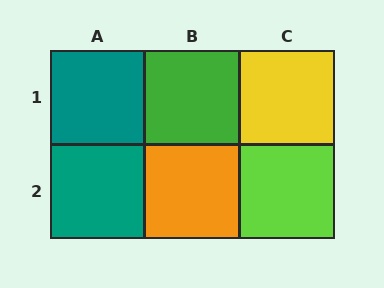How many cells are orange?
1 cell is orange.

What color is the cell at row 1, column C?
Yellow.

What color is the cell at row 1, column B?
Green.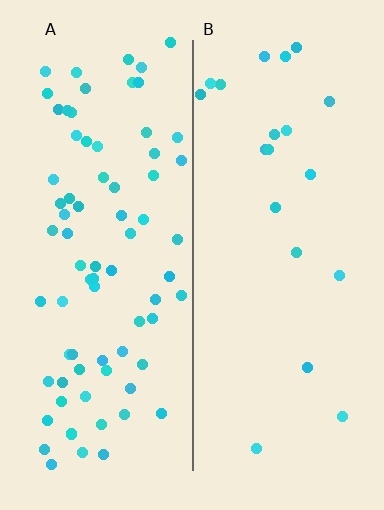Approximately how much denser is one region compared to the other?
Approximately 3.7× — region A over region B.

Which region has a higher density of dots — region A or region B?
A (the left).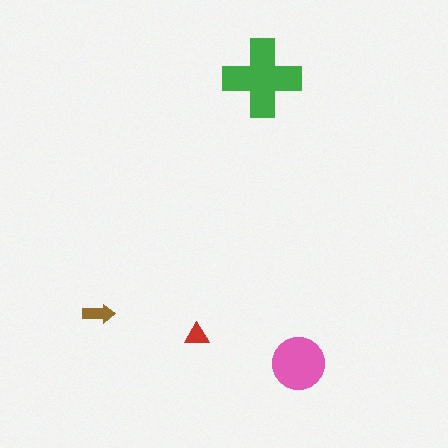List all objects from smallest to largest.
The red triangle, the brown arrow, the pink circle, the green cross.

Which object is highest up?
The green cross is topmost.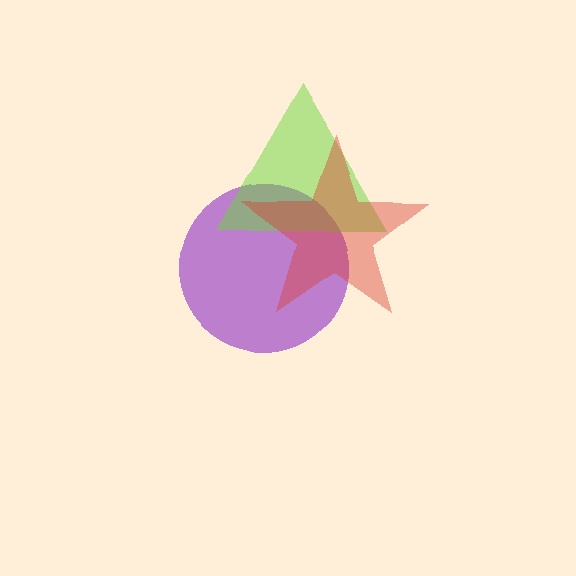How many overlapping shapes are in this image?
There are 3 overlapping shapes in the image.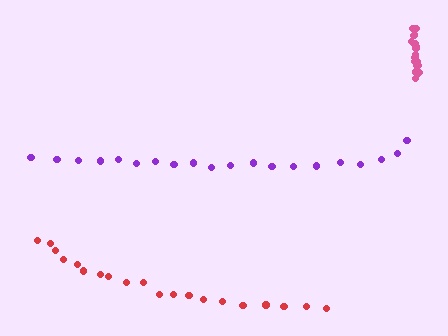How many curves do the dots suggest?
There are 3 distinct paths.